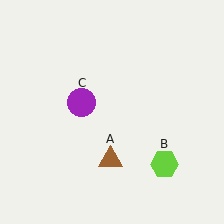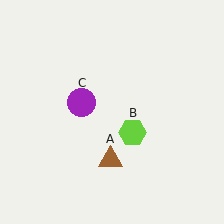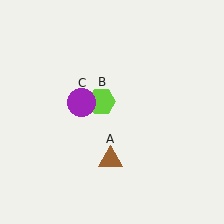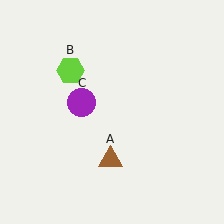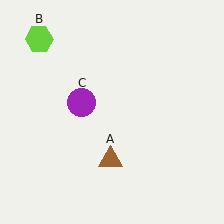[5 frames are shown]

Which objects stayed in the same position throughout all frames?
Brown triangle (object A) and purple circle (object C) remained stationary.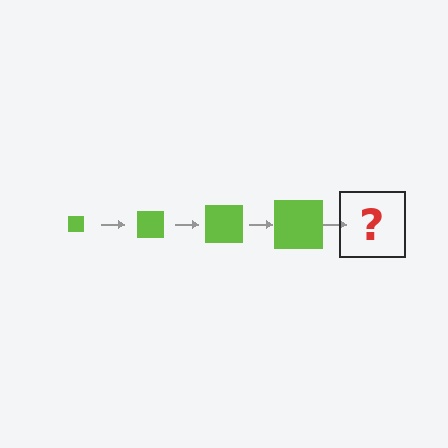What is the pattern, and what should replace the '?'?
The pattern is that the square gets progressively larger each step. The '?' should be a lime square, larger than the previous one.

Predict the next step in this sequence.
The next step is a lime square, larger than the previous one.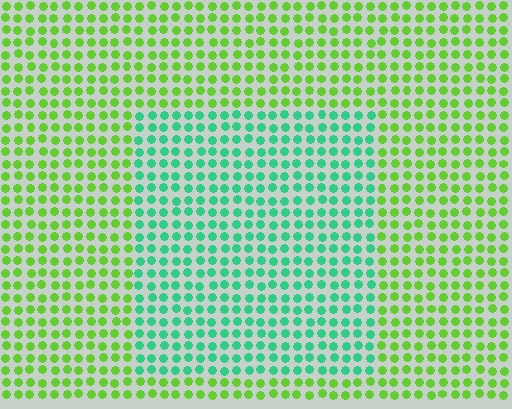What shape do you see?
I see a rectangle.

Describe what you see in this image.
The image is filled with small lime elements in a uniform arrangement. A rectangle-shaped region is visible where the elements are tinted to a slightly different hue, forming a subtle color boundary.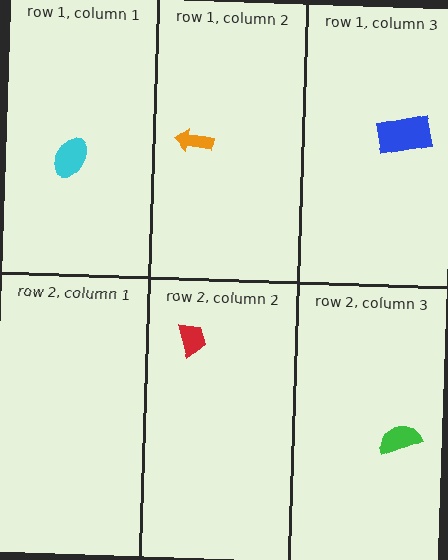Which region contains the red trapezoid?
The row 2, column 2 region.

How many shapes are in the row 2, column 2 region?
1.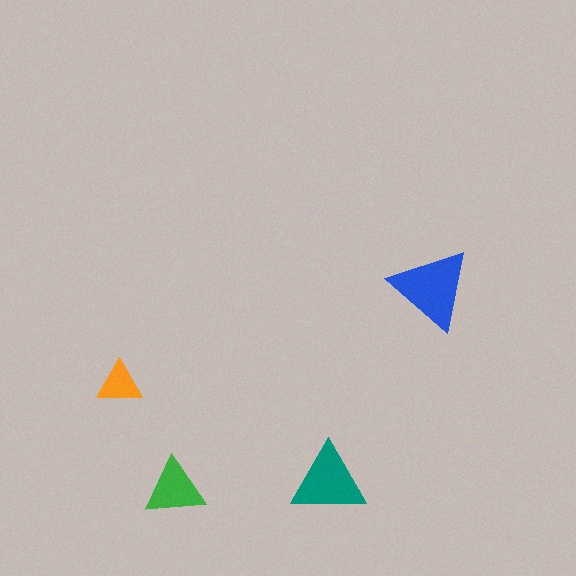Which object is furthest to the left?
The orange triangle is leftmost.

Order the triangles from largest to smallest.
the blue one, the teal one, the green one, the orange one.